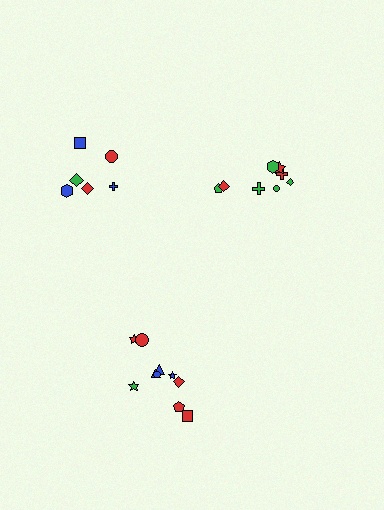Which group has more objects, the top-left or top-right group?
The top-right group.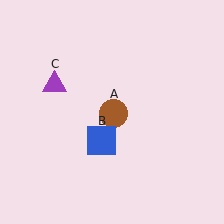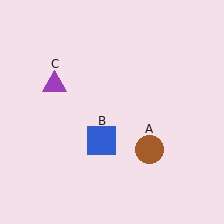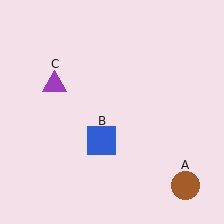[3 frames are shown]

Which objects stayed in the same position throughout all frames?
Blue square (object B) and purple triangle (object C) remained stationary.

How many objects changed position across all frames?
1 object changed position: brown circle (object A).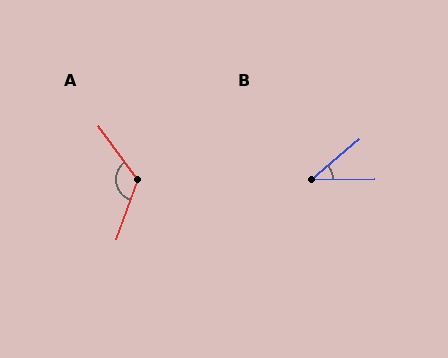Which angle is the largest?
A, at approximately 124 degrees.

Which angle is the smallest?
B, at approximately 39 degrees.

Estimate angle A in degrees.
Approximately 124 degrees.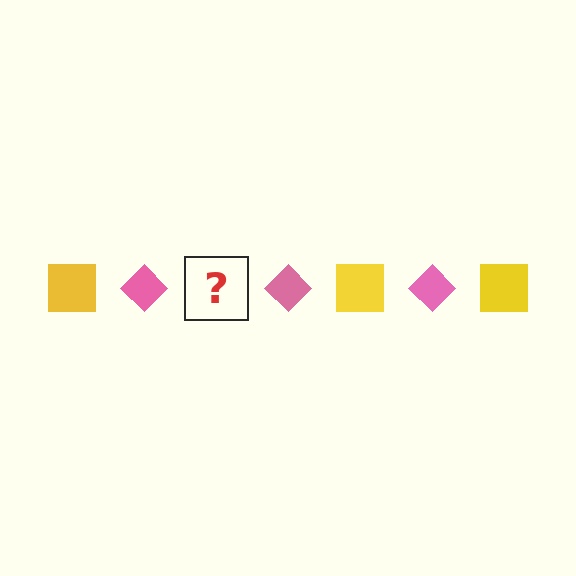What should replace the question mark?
The question mark should be replaced with a yellow square.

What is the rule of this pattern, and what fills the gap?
The rule is that the pattern alternates between yellow square and pink diamond. The gap should be filled with a yellow square.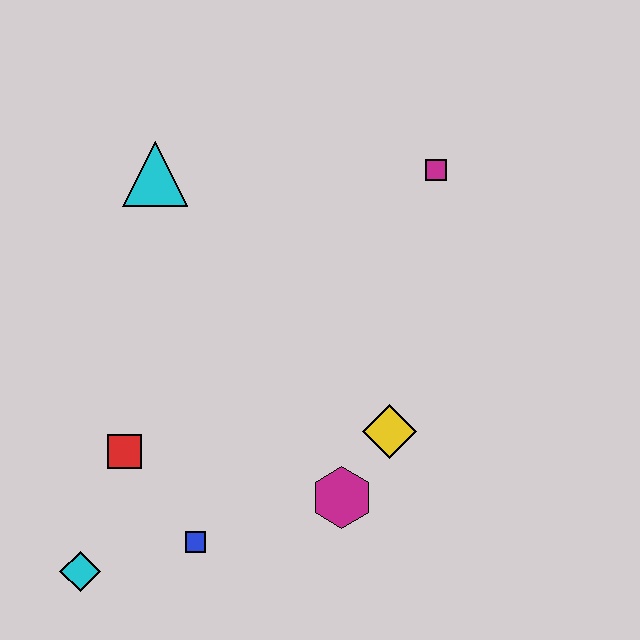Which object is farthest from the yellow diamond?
The cyan triangle is farthest from the yellow diamond.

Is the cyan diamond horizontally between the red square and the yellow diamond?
No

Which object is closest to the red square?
The blue square is closest to the red square.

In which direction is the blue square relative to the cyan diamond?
The blue square is to the right of the cyan diamond.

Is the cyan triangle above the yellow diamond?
Yes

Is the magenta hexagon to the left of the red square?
No